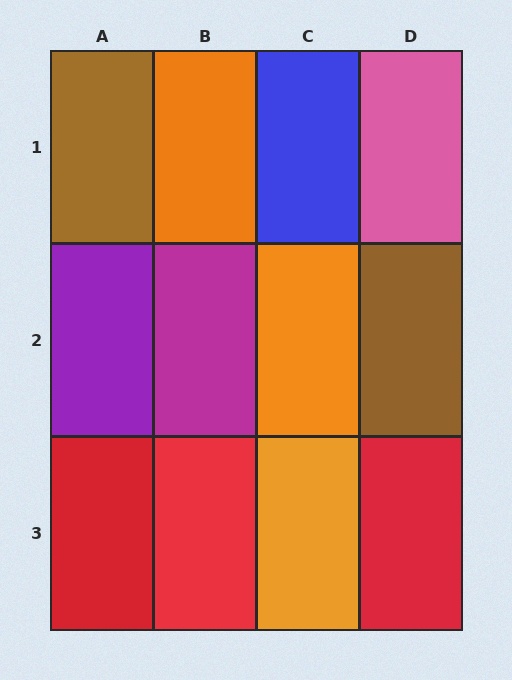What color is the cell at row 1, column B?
Orange.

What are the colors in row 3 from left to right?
Red, red, orange, red.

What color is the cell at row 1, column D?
Pink.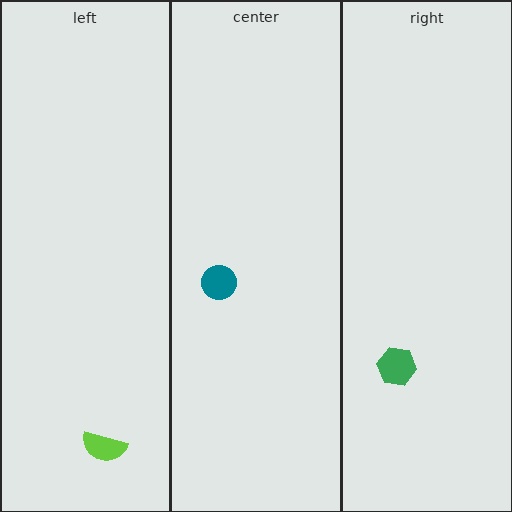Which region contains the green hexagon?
The right region.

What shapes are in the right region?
The green hexagon.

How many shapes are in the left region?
1.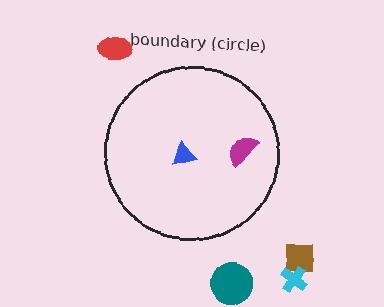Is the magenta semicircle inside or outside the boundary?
Inside.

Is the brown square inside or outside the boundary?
Outside.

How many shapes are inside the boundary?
2 inside, 4 outside.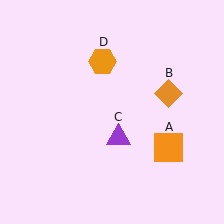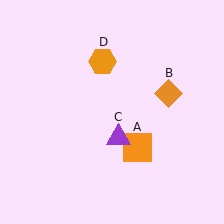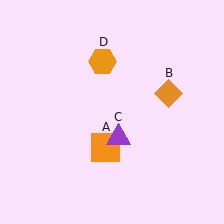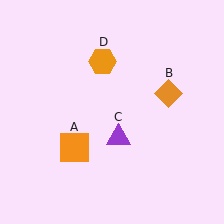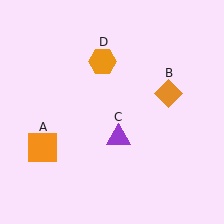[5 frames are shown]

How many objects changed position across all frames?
1 object changed position: orange square (object A).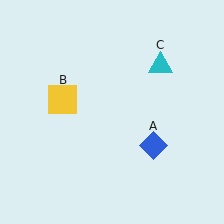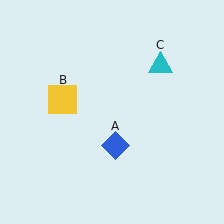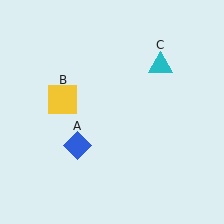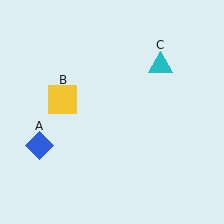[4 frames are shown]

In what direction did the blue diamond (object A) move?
The blue diamond (object A) moved left.